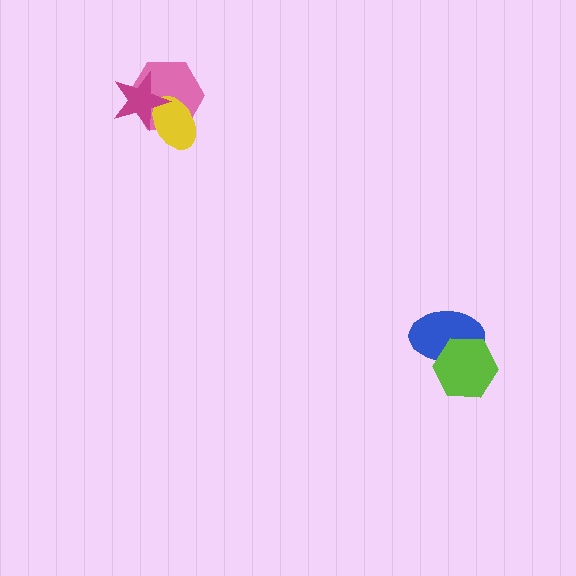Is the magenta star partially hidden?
No, no other shape covers it.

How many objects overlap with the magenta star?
2 objects overlap with the magenta star.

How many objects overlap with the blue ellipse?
1 object overlaps with the blue ellipse.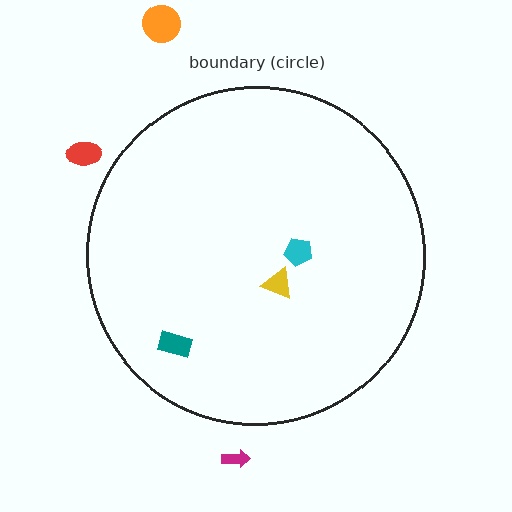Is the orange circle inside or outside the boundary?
Outside.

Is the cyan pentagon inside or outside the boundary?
Inside.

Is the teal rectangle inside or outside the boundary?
Inside.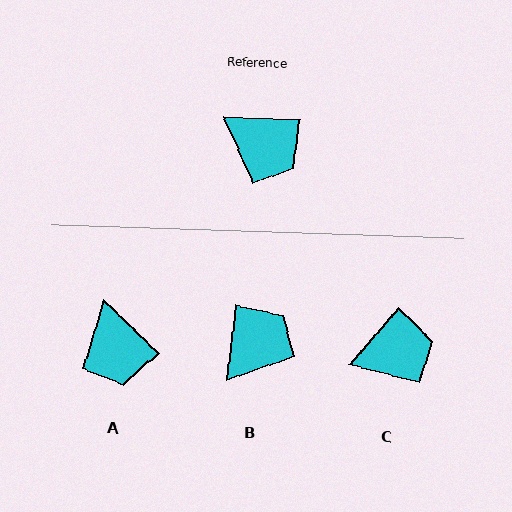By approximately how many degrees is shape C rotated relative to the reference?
Approximately 51 degrees counter-clockwise.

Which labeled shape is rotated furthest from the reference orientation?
B, about 85 degrees away.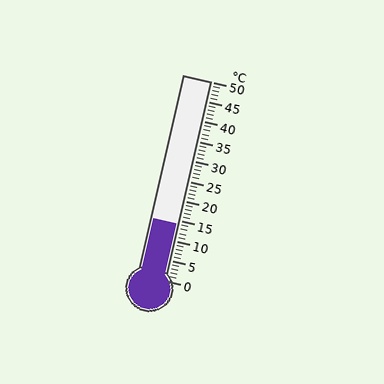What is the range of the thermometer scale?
The thermometer scale ranges from 0°C to 50°C.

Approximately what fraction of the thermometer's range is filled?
The thermometer is filled to approximately 30% of its range.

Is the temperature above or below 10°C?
The temperature is above 10°C.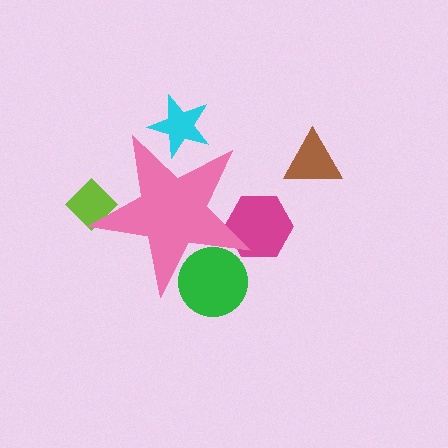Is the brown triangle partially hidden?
No, the brown triangle is fully visible.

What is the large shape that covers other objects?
A pink star.